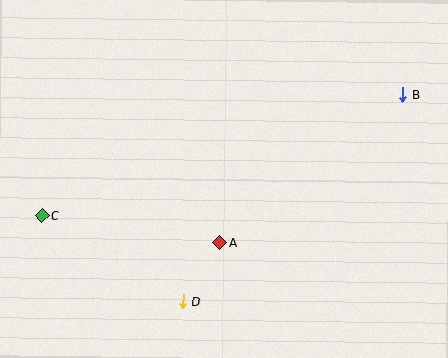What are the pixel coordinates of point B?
Point B is at (403, 95).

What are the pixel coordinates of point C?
Point C is at (42, 216).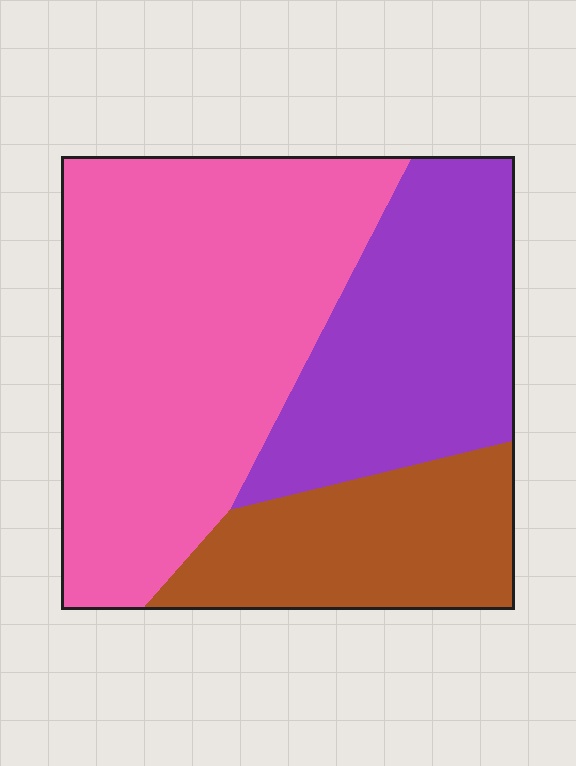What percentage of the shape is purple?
Purple takes up about one quarter (1/4) of the shape.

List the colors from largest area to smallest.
From largest to smallest: pink, purple, brown.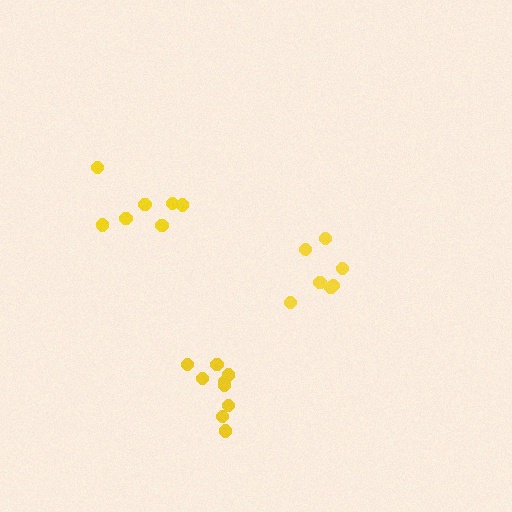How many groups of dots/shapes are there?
There are 3 groups.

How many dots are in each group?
Group 1: 9 dots, Group 2: 7 dots, Group 3: 8 dots (24 total).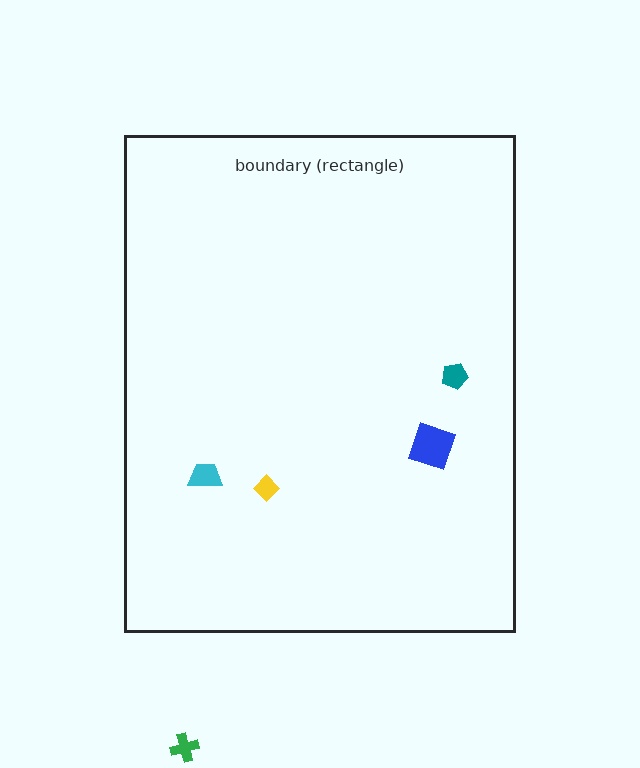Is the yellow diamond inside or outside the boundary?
Inside.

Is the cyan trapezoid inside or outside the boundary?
Inside.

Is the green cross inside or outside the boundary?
Outside.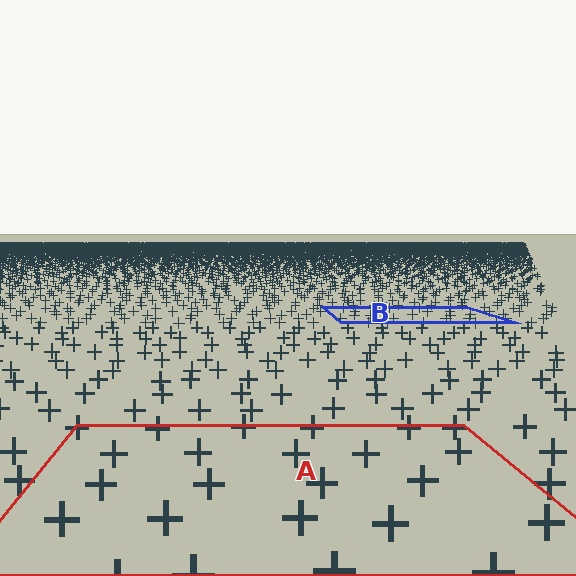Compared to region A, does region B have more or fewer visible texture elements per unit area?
Region B has more texture elements per unit area — they are packed more densely because it is farther away.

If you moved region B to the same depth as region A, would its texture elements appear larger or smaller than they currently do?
They would appear larger. At a closer depth, the same texture elements are projected at a bigger on-screen size.